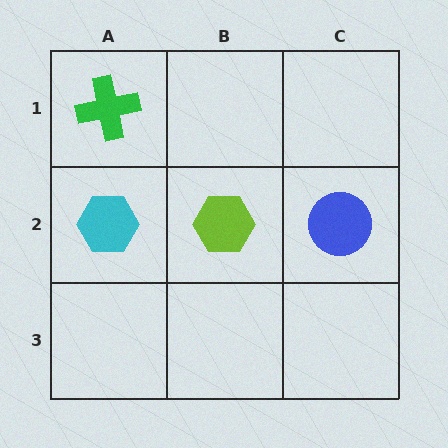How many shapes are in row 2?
3 shapes.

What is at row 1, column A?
A green cross.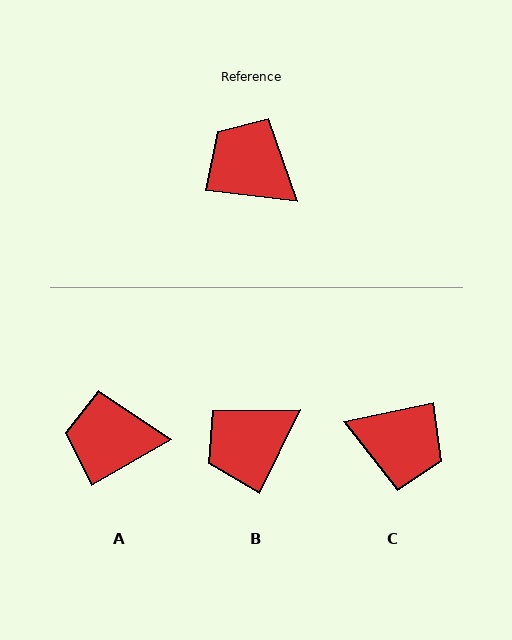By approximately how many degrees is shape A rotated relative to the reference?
Approximately 37 degrees counter-clockwise.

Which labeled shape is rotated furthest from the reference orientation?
C, about 161 degrees away.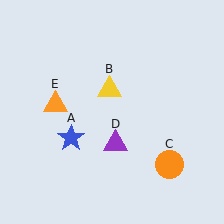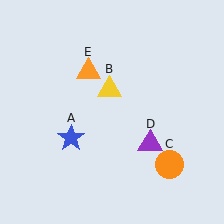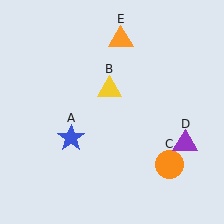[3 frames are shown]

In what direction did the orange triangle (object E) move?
The orange triangle (object E) moved up and to the right.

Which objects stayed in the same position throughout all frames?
Blue star (object A) and yellow triangle (object B) and orange circle (object C) remained stationary.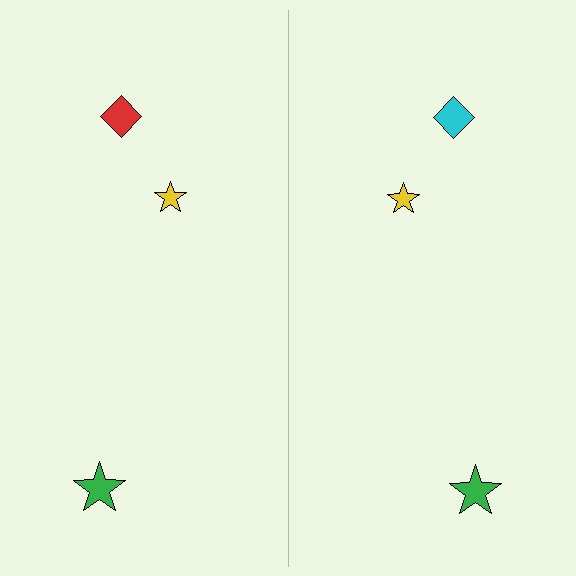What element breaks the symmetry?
The cyan diamond on the right side breaks the symmetry — its mirror counterpart is red.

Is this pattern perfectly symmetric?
No, the pattern is not perfectly symmetric. The cyan diamond on the right side breaks the symmetry — its mirror counterpart is red.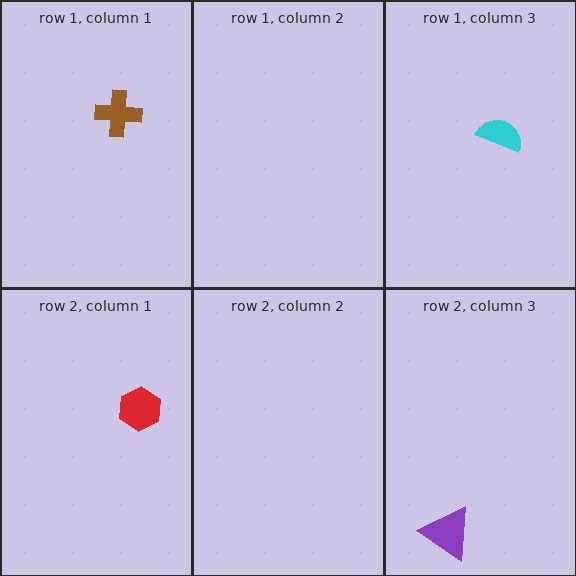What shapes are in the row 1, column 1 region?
The brown cross.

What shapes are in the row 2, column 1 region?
The red hexagon.